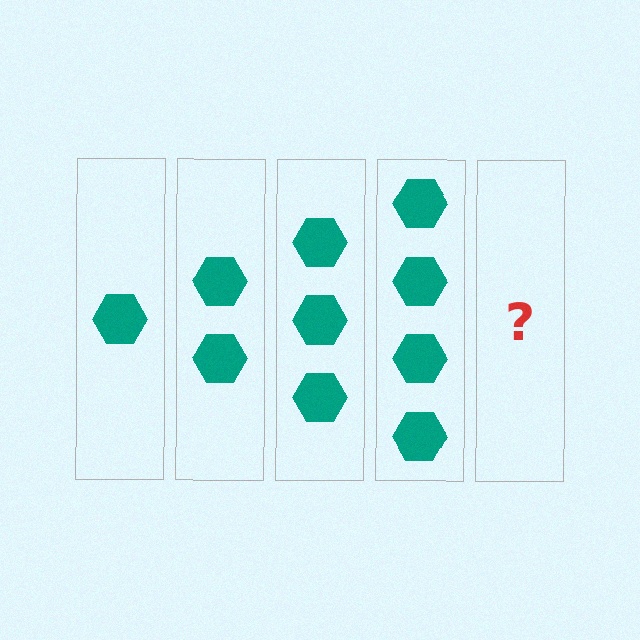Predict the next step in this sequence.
The next step is 5 hexagons.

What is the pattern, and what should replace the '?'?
The pattern is that each step adds one more hexagon. The '?' should be 5 hexagons.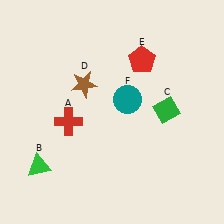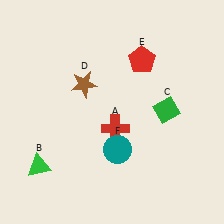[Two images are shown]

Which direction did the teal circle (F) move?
The teal circle (F) moved down.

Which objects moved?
The objects that moved are: the red cross (A), the teal circle (F).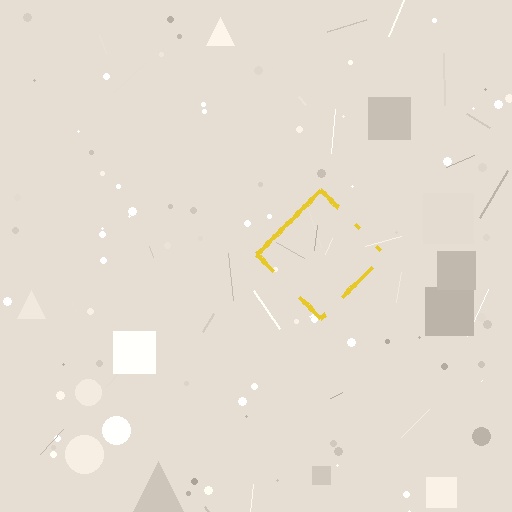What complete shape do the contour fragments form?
The contour fragments form a diamond.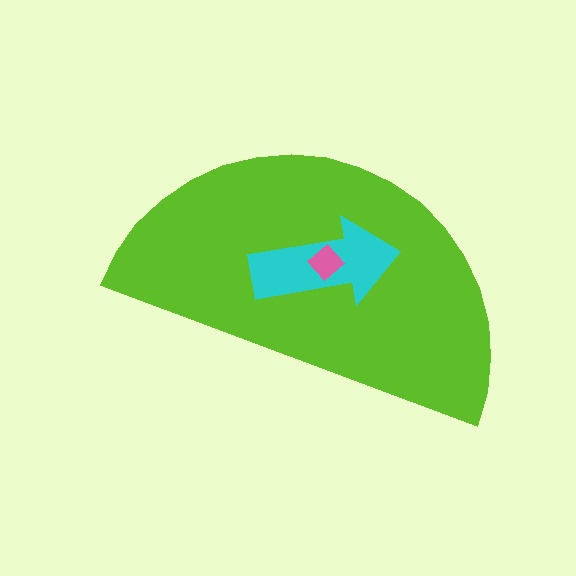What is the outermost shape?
The lime semicircle.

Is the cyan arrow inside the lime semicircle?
Yes.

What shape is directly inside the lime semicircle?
The cyan arrow.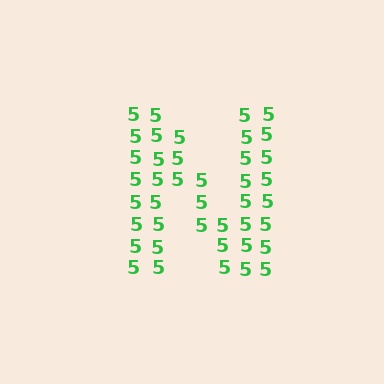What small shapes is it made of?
It is made of small digit 5's.